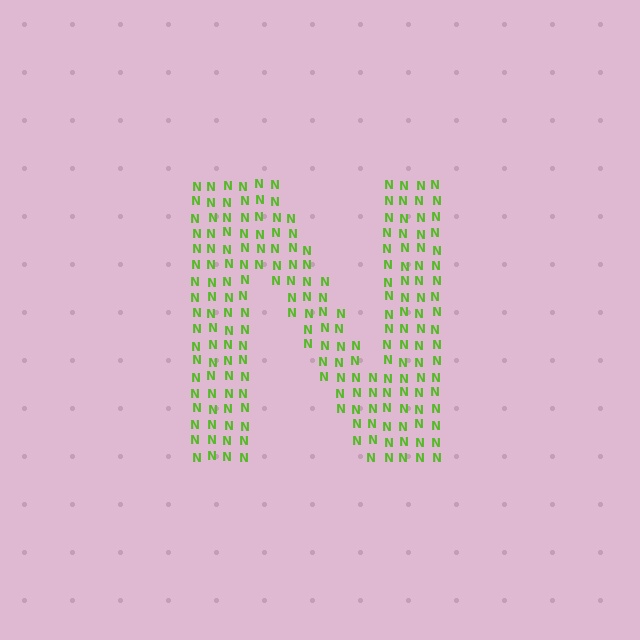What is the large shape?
The large shape is the letter N.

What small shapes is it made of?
It is made of small letter N's.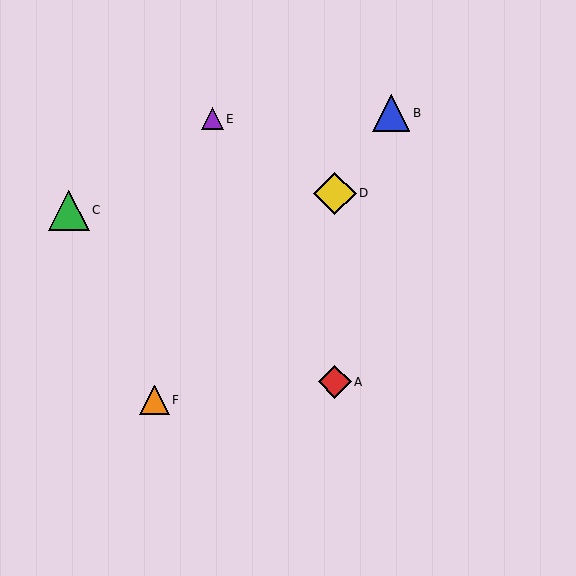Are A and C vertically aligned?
No, A is at x≈335 and C is at x≈69.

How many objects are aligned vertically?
2 objects (A, D) are aligned vertically.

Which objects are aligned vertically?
Objects A, D are aligned vertically.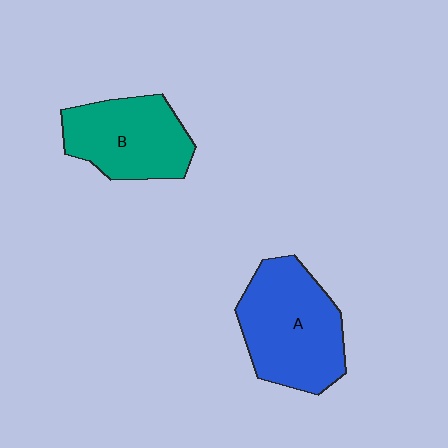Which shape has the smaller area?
Shape B (teal).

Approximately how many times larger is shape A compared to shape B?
Approximately 1.2 times.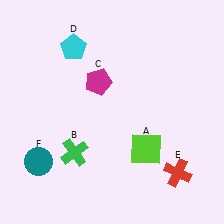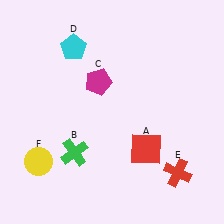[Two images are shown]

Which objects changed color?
A changed from lime to red. F changed from teal to yellow.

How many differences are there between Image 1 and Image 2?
There are 2 differences between the two images.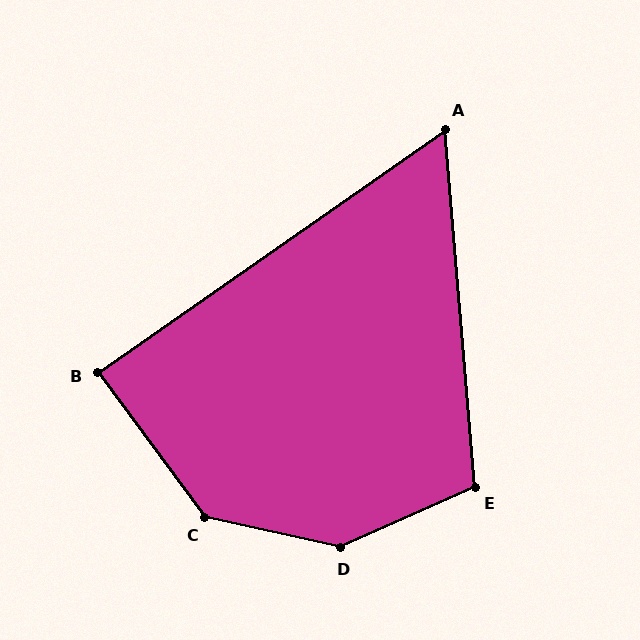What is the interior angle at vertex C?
Approximately 139 degrees (obtuse).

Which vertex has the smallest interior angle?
A, at approximately 60 degrees.